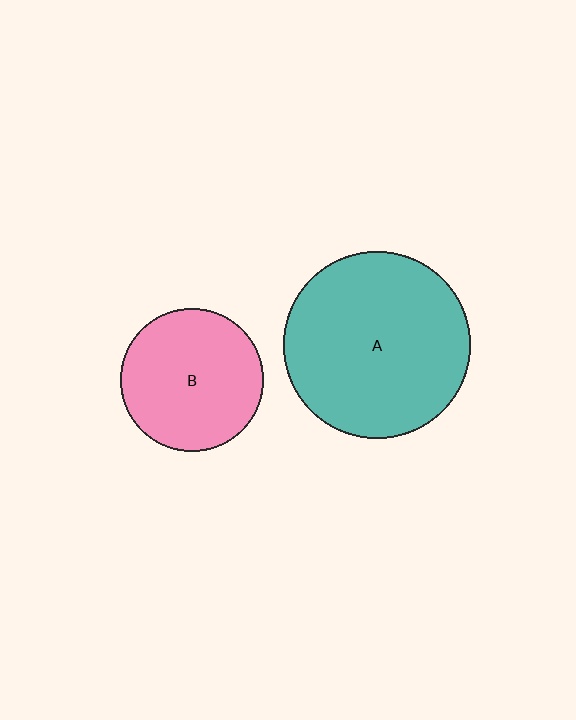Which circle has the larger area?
Circle A (teal).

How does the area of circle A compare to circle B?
Approximately 1.7 times.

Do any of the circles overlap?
No, none of the circles overlap.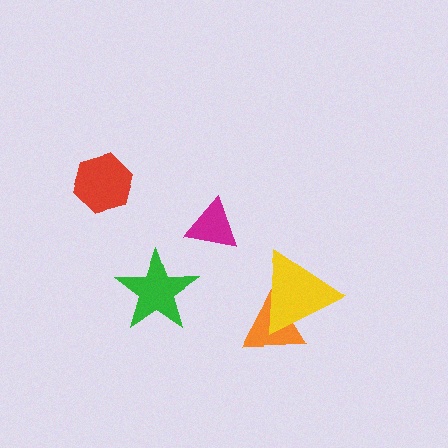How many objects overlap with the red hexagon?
0 objects overlap with the red hexagon.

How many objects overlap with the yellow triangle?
1 object overlaps with the yellow triangle.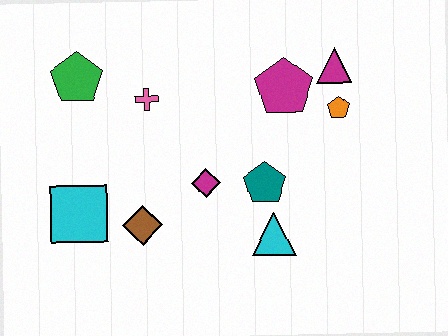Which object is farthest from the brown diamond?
The magenta triangle is farthest from the brown diamond.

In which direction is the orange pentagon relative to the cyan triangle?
The orange pentagon is above the cyan triangle.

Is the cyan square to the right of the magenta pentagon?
No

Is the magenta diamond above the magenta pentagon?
No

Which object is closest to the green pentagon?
The pink cross is closest to the green pentagon.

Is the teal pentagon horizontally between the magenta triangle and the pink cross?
Yes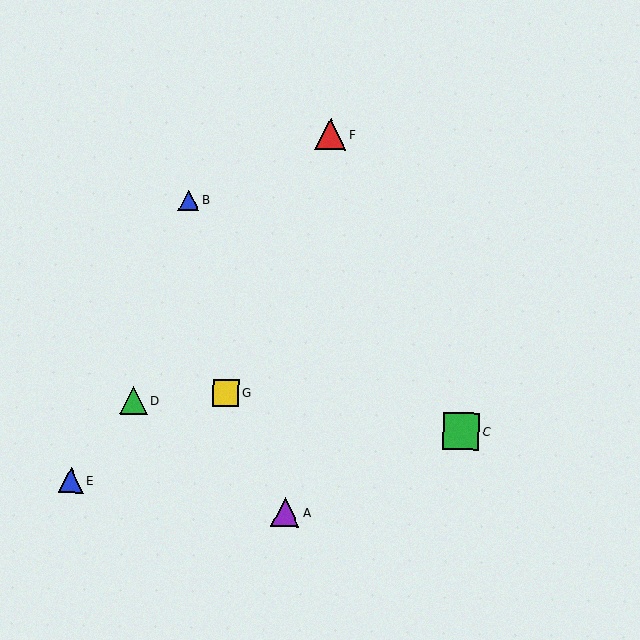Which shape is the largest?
The green square (labeled C) is the largest.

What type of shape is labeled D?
Shape D is a green triangle.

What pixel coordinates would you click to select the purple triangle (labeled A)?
Click at (285, 512) to select the purple triangle A.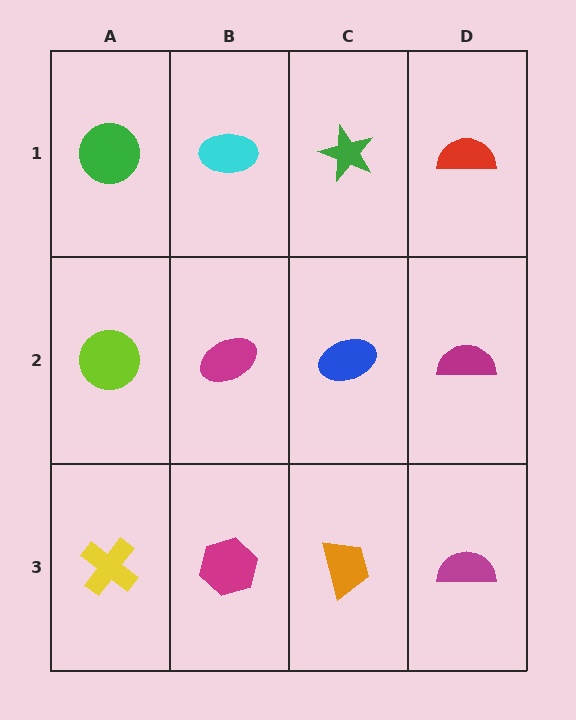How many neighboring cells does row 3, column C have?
3.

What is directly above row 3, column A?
A lime circle.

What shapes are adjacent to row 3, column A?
A lime circle (row 2, column A), a magenta hexagon (row 3, column B).